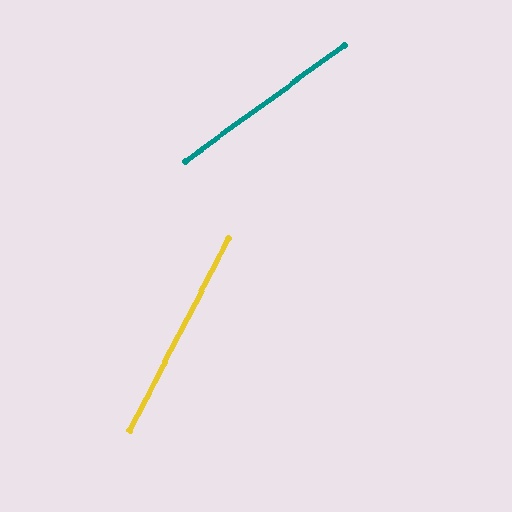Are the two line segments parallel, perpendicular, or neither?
Neither parallel nor perpendicular — they differ by about 27°.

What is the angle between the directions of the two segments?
Approximately 27 degrees.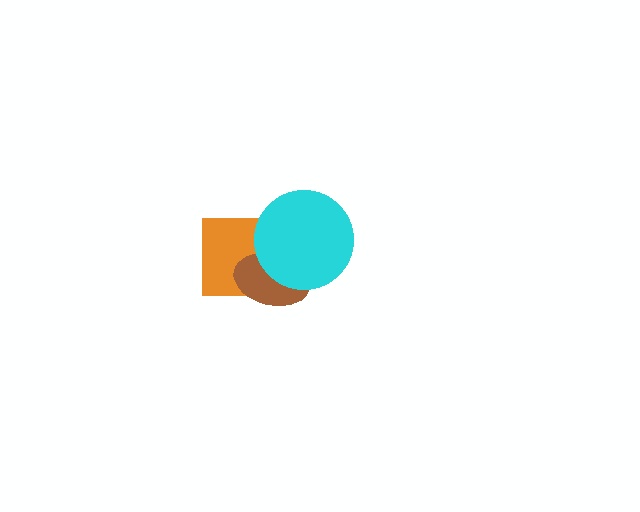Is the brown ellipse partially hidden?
Yes, it is partially covered by another shape.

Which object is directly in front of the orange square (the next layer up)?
The brown ellipse is directly in front of the orange square.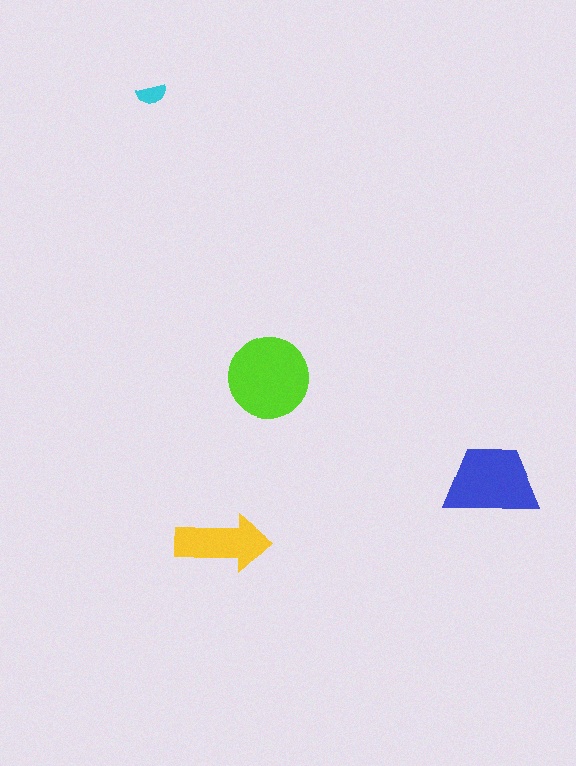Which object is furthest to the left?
The cyan semicircle is leftmost.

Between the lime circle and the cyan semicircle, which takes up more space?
The lime circle.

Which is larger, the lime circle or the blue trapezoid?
The lime circle.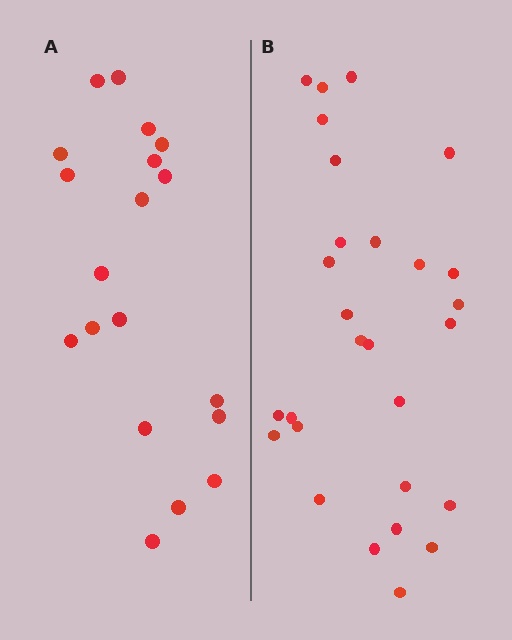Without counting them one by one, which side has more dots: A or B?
Region B (the right region) has more dots.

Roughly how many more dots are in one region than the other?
Region B has roughly 8 or so more dots than region A.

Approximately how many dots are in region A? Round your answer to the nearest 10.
About 20 dots. (The exact count is 19, which rounds to 20.)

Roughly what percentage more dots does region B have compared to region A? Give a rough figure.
About 45% more.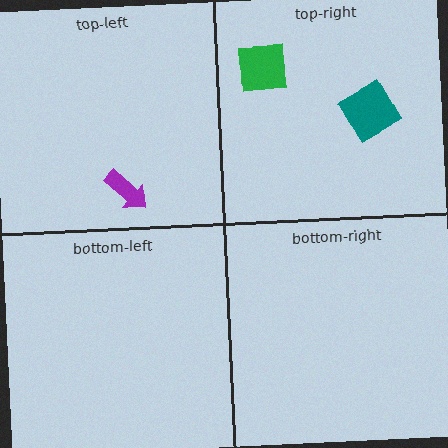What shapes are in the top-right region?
The green square, the teal square.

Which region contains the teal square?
The top-right region.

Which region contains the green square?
The top-right region.